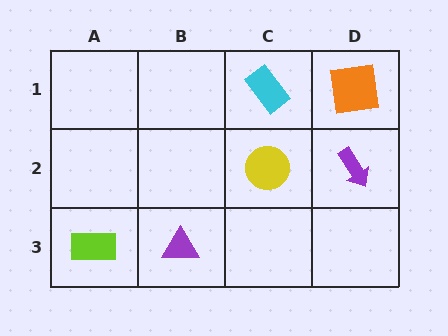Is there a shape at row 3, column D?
No, that cell is empty.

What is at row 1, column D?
An orange square.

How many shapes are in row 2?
2 shapes.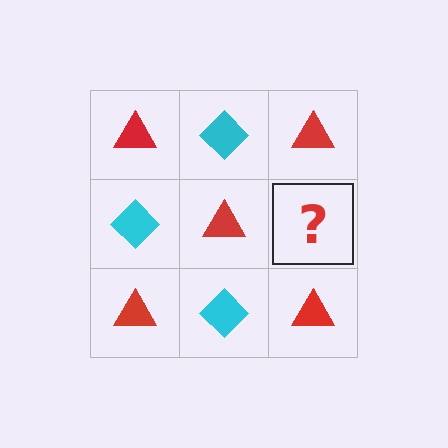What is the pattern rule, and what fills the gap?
The rule is that it alternates red triangle and cyan diamond in a checkerboard pattern. The gap should be filled with a cyan diamond.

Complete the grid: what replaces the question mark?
The question mark should be replaced with a cyan diamond.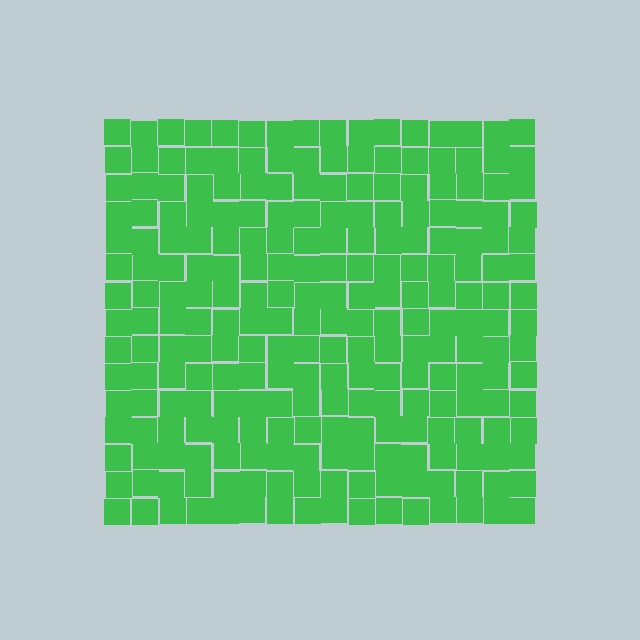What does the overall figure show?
The overall figure shows a square.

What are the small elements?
The small elements are squares.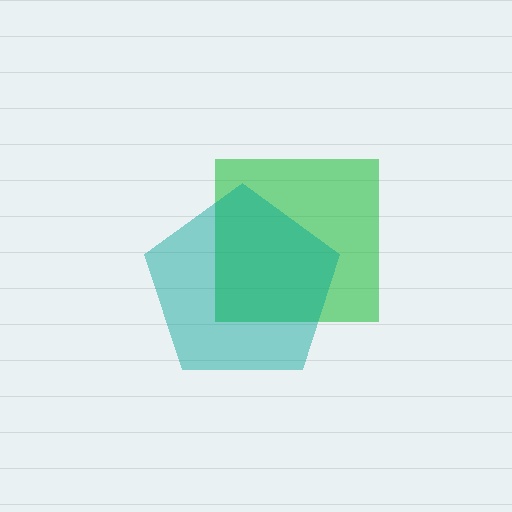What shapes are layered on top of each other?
The layered shapes are: a green square, a teal pentagon.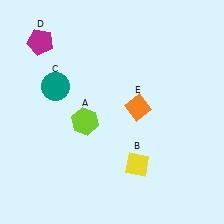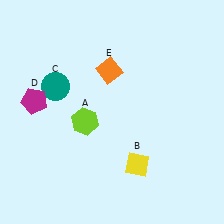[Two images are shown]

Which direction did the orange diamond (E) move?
The orange diamond (E) moved up.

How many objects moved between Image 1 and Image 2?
2 objects moved between the two images.